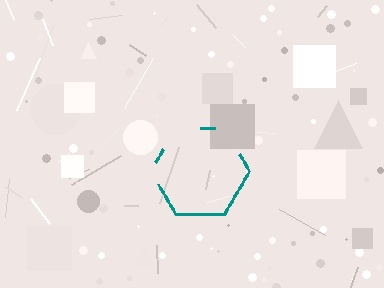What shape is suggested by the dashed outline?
The dashed outline suggests a hexagon.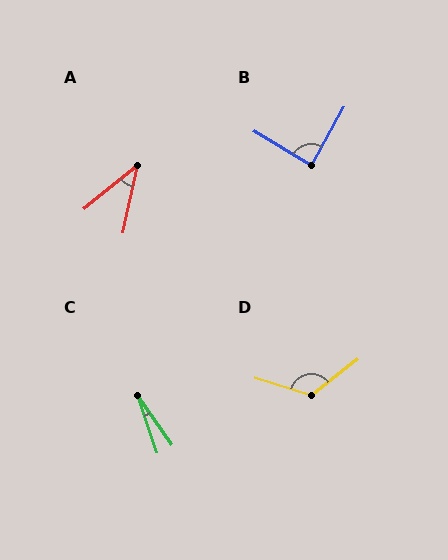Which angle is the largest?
D, at approximately 124 degrees.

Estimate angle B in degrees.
Approximately 88 degrees.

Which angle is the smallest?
C, at approximately 16 degrees.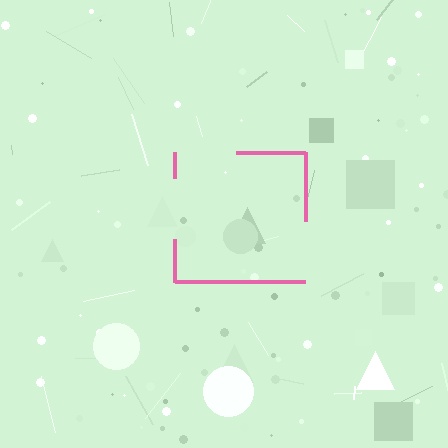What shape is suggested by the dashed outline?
The dashed outline suggests a square.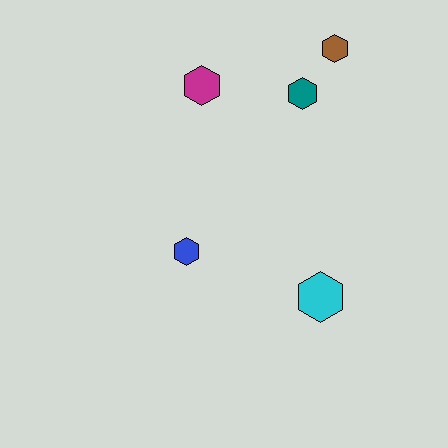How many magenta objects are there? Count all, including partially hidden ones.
There is 1 magenta object.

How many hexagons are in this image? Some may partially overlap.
There are 5 hexagons.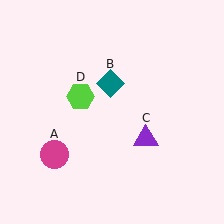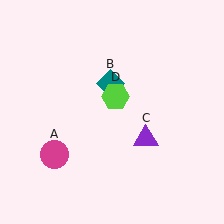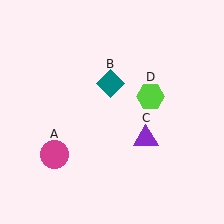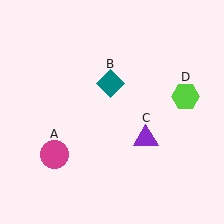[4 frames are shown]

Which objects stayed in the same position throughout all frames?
Magenta circle (object A) and teal diamond (object B) and purple triangle (object C) remained stationary.